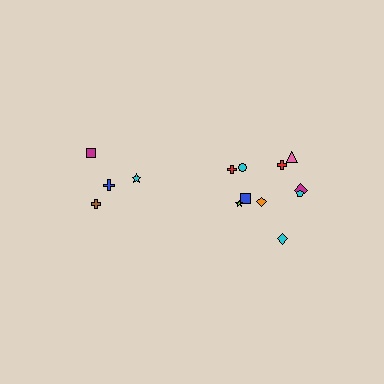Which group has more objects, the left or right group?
The right group.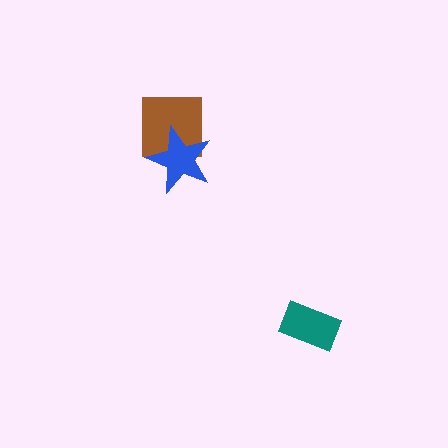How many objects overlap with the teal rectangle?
0 objects overlap with the teal rectangle.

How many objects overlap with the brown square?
1 object overlaps with the brown square.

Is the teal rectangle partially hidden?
No, no other shape covers it.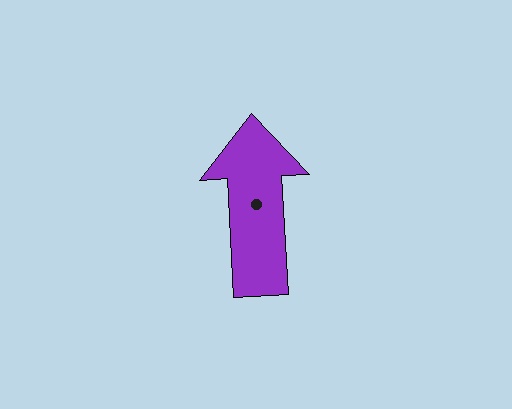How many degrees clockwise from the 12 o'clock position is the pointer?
Approximately 357 degrees.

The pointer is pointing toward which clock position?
Roughly 12 o'clock.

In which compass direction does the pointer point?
North.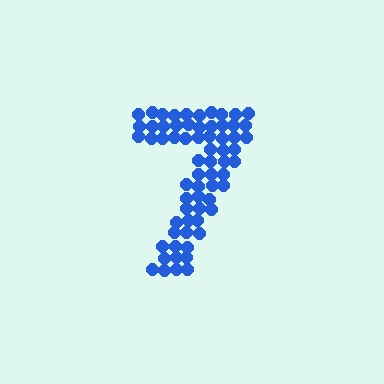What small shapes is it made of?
It is made of small circles.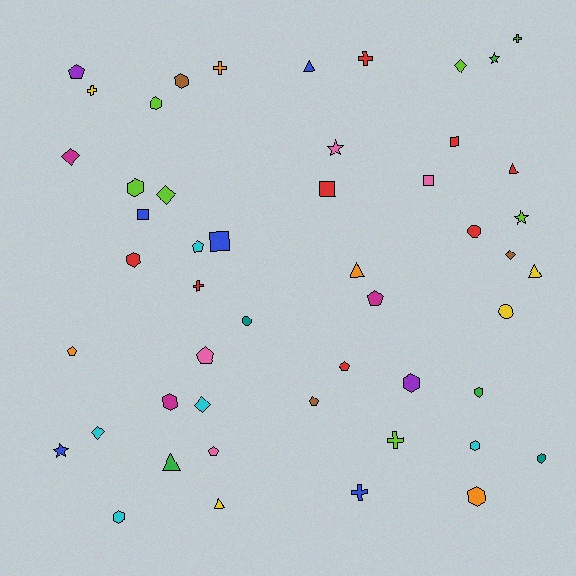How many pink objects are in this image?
There are 4 pink objects.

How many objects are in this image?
There are 50 objects.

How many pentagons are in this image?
There are 8 pentagons.